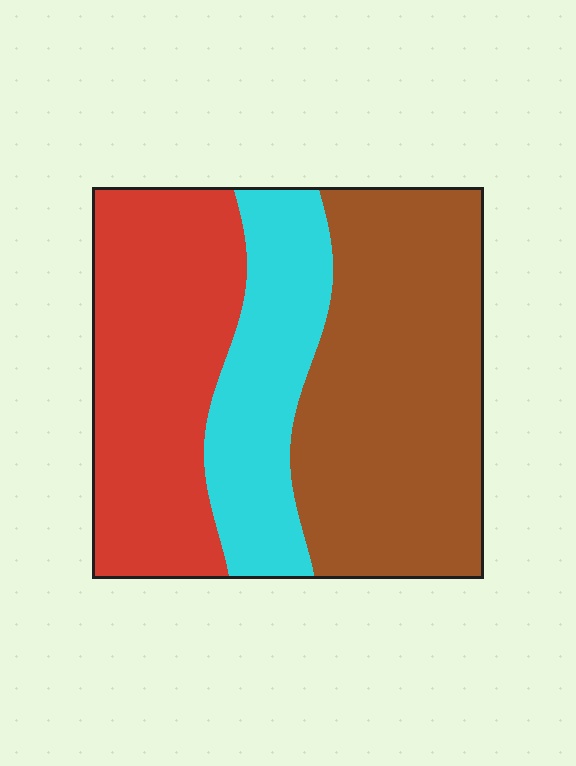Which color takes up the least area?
Cyan, at roughly 20%.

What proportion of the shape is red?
Red covers about 35% of the shape.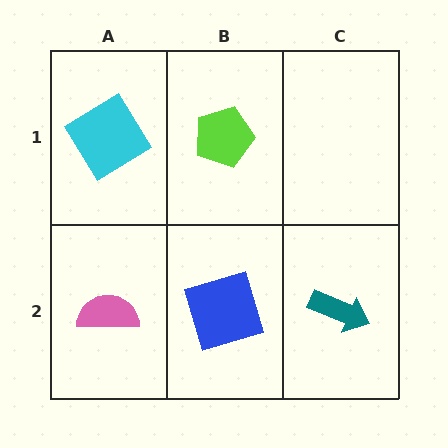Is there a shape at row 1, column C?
No, that cell is empty.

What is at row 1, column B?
A lime pentagon.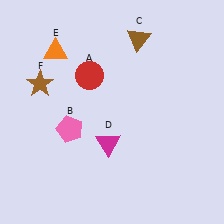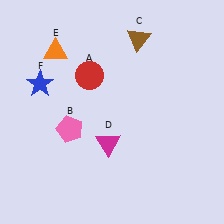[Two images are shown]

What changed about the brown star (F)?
In Image 1, F is brown. In Image 2, it changed to blue.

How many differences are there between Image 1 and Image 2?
There is 1 difference between the two images.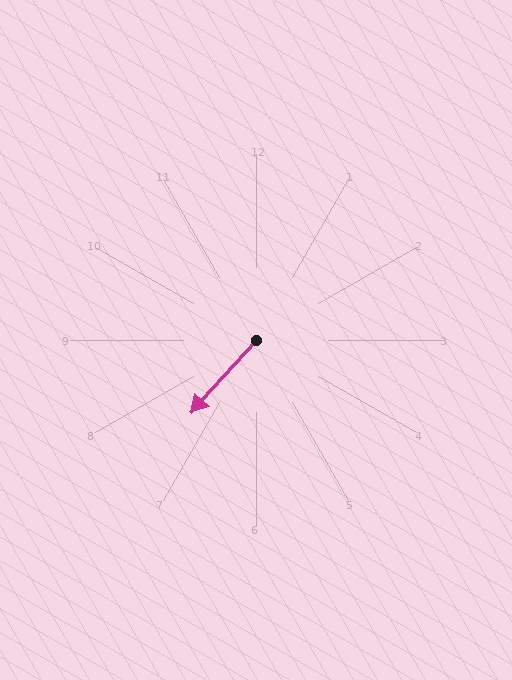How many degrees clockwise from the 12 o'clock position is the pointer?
Approximately 222 degrees.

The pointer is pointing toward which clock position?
Roughly 7 o'clock.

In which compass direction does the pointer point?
Southwest.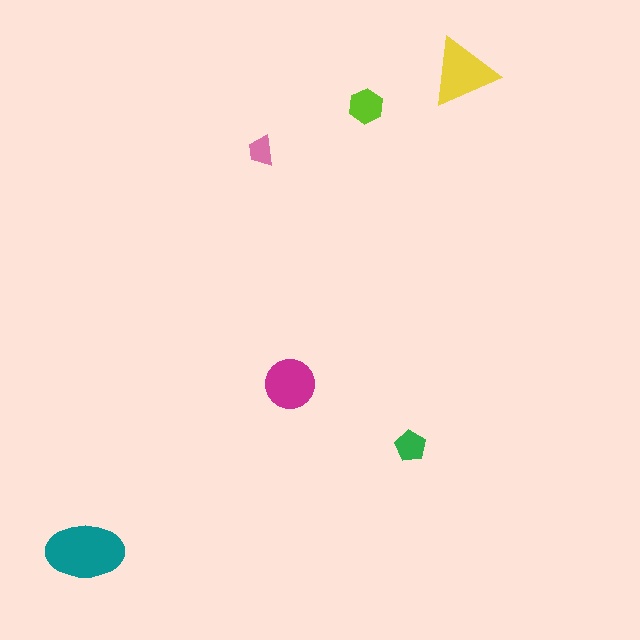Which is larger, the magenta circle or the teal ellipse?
The teal ellipse.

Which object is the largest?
The teal ellipse.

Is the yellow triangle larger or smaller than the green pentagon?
Larger.